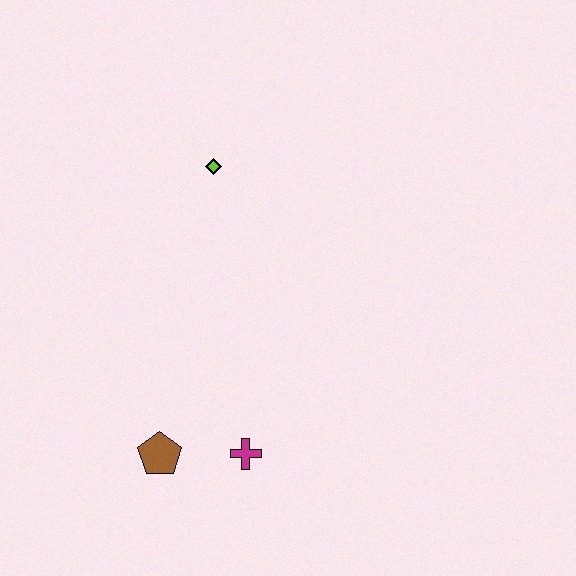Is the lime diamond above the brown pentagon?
Yes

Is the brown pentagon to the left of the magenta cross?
Yes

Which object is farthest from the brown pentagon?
The lime diamond is farthest from the brown pentagon.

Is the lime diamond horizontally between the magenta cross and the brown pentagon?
Yes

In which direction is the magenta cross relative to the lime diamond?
The magenta cross is below the lime diamond.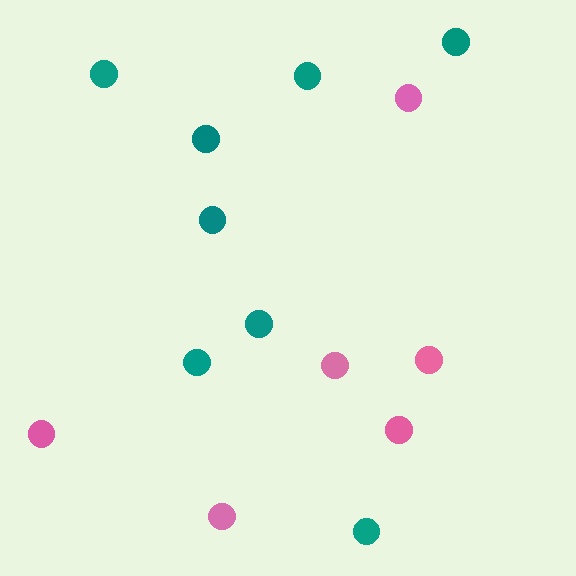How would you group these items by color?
There are 2 groups: one group of pink circles (6) and one group of teal circles (8).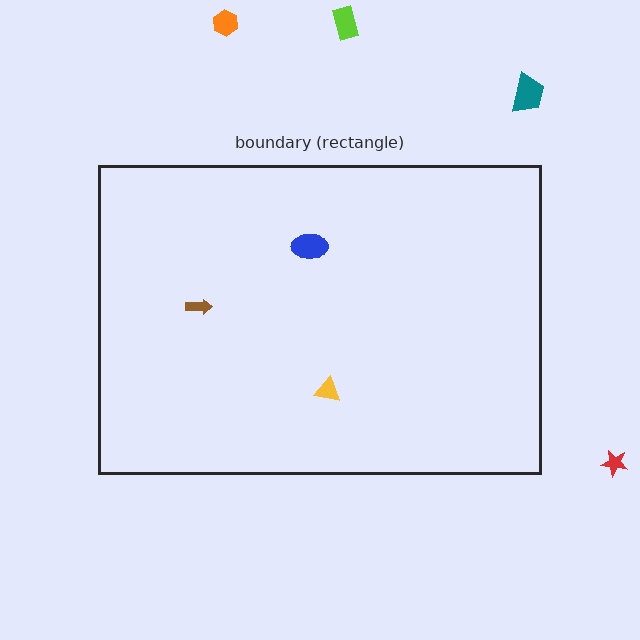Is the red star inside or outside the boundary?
Outside.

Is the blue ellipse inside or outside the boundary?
Inside.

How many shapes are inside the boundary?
3 inside, 4 outside.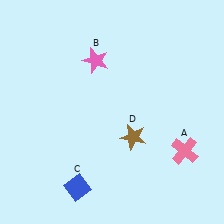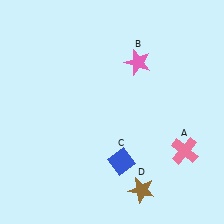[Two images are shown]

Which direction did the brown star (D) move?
The brown star (D) moved down.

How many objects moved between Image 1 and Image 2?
3 objects moved between the two images.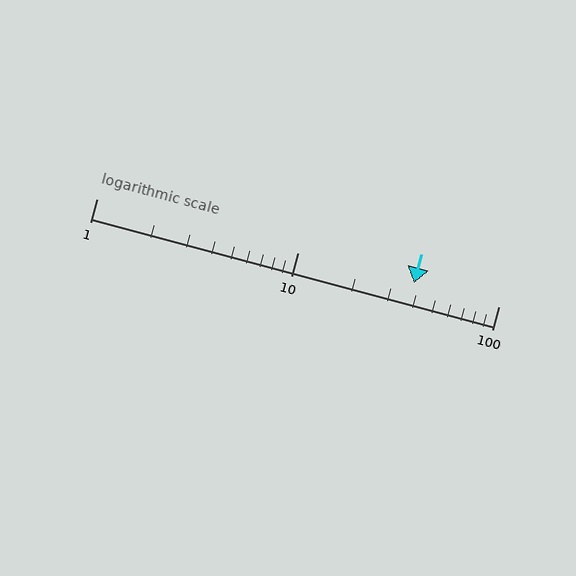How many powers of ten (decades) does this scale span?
The scale spans 2 decades, from 1 to 100.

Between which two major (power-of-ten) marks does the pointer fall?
The pointer is between 10 and 100.